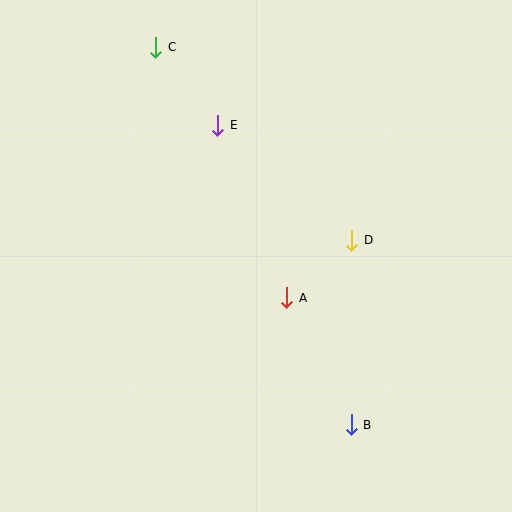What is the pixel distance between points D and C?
The distance between D and C is 275 pixels.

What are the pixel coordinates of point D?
Point D is at (352, 240).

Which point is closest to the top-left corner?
Point C is closest to the top-left corner.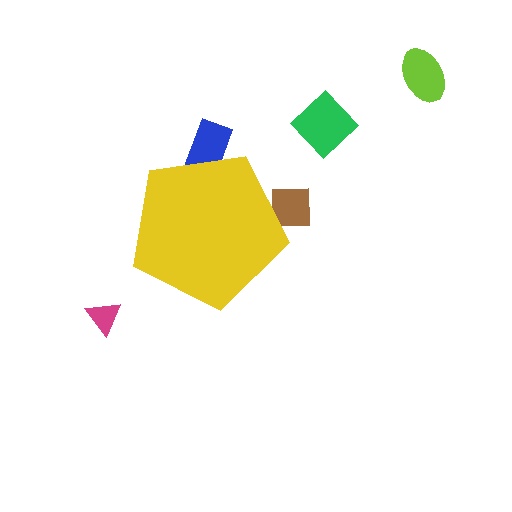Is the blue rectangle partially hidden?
Yes, the blue rectangle is partially hidden behind the yellow pentagon.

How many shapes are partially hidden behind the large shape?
2 shapes are partially hidden.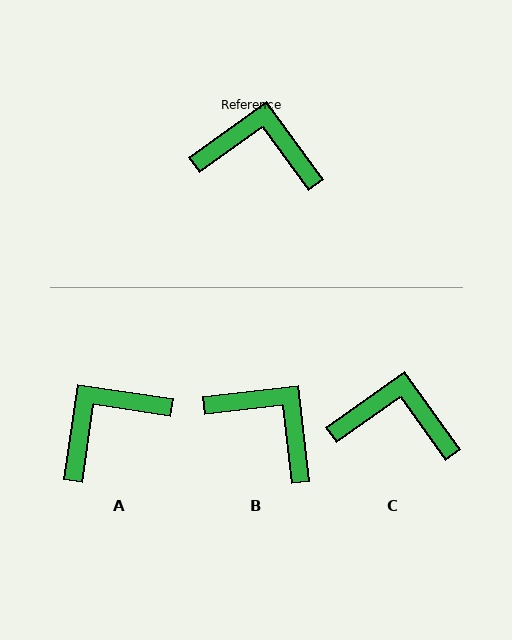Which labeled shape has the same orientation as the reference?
C.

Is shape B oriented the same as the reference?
No, it is off by about 30 degrees.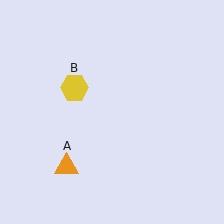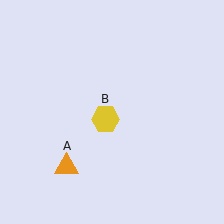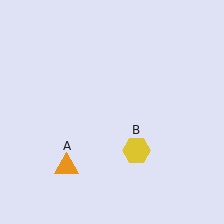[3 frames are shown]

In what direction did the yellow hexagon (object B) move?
The yellow hexagon (object B) moved down and to the right.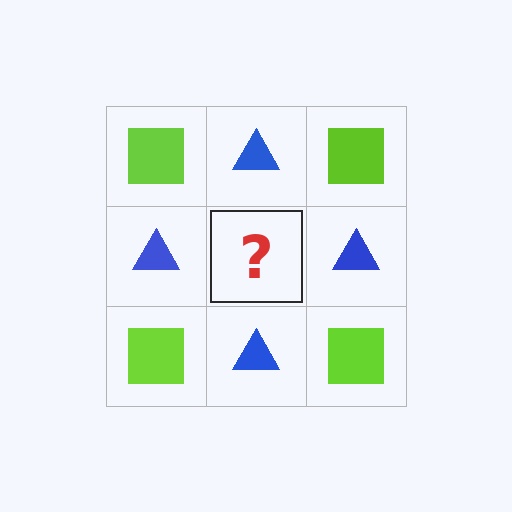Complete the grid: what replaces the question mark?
The question mark should be replaced with a lime square.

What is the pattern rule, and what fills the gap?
The rule is that it alternates lime square and blue triangle in a checkerboard pattern. The gap should be filled with a lime square.